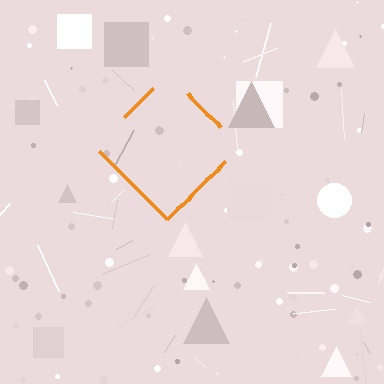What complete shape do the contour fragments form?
The contour fragments form a diamond.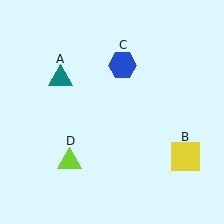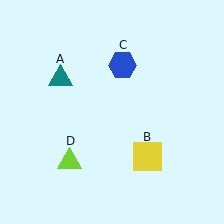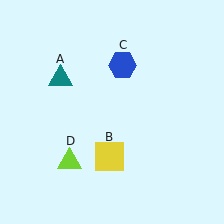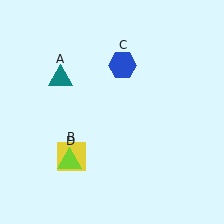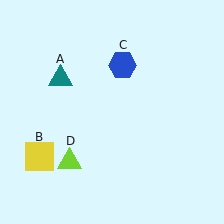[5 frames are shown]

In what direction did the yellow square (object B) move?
The yellow square (object B) moved left.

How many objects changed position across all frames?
1 object changed position: yellow square (object B).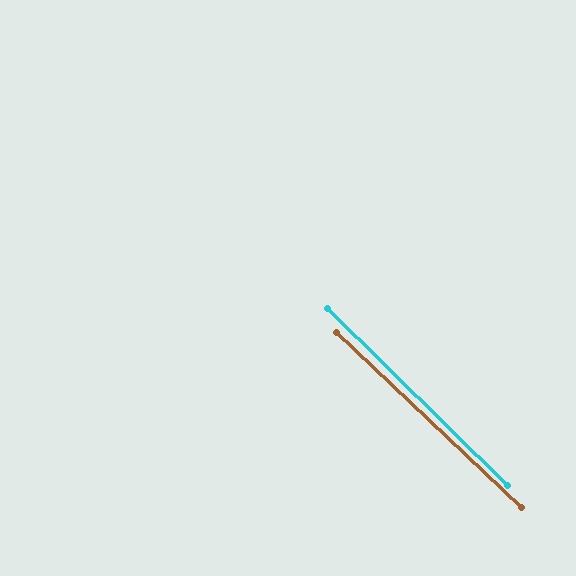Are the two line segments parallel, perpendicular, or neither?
Parallel — their directions differ by only 1.0°.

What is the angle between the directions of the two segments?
Approximately 1 degree.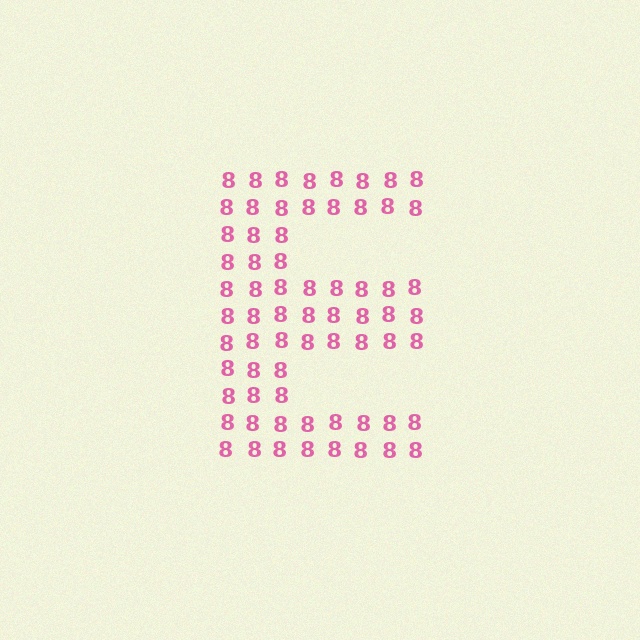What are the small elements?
The small elements are digit 8's.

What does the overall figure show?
The overall figure shows the letter E.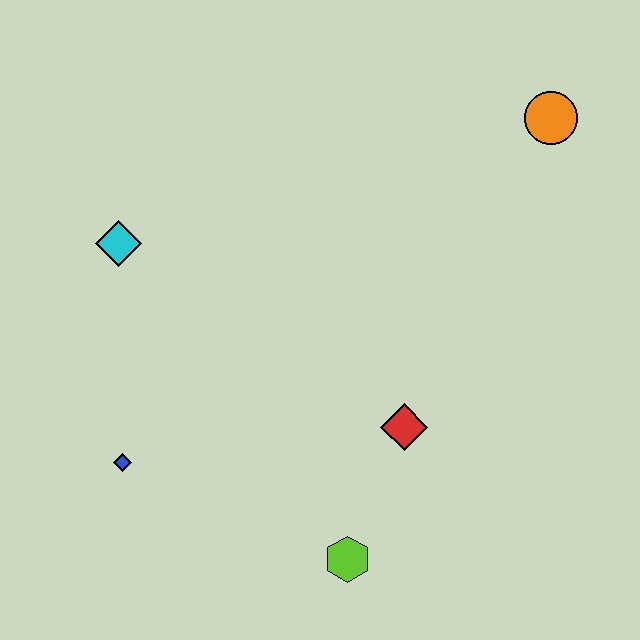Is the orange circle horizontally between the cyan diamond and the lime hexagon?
No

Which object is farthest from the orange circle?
The blue diamond is farthest from the orange circle.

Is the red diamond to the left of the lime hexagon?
No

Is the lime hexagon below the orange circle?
Yes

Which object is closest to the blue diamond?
The cyan diamond is closest to the blue diamond.